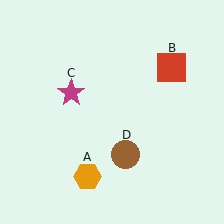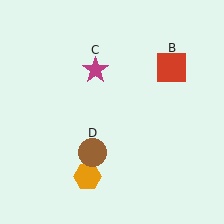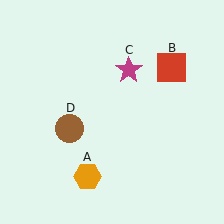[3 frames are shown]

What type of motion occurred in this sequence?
The magenta star (object C), brown circle (object D) rotated clockwise around the center of the scene.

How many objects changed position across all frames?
2 objects changed position: magenta star (object C), brown circle (object D).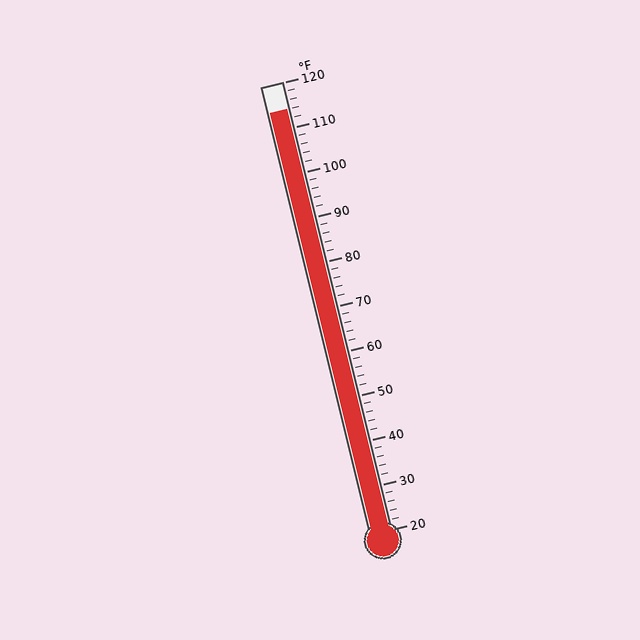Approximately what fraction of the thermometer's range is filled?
The thermometer is filled to approximately 95% of its range.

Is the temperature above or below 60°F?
The temperature is above 60°F.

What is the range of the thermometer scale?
The thermometer scale ranges from 20°F to 120°F.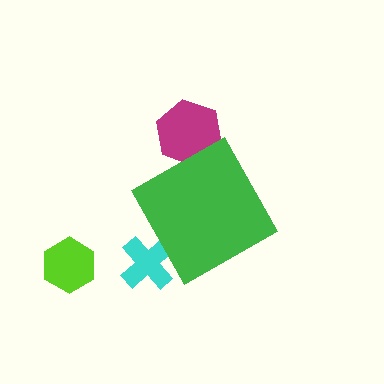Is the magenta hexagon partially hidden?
Yes, the magenta hexagon is partially hidden behind the green diamond.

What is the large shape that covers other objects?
A green diamond.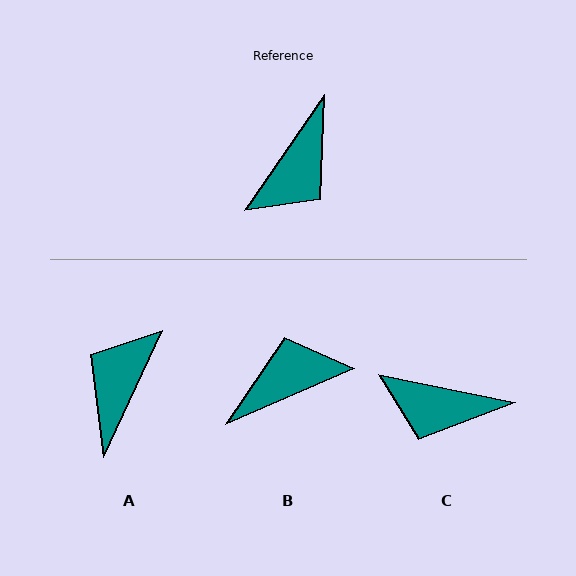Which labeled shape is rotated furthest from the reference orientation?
A, about 170 degrees away.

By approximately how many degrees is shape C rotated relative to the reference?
Approximately 67 degrees clockwise.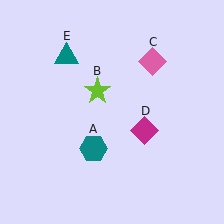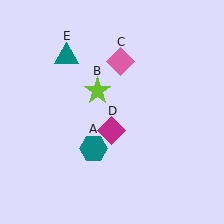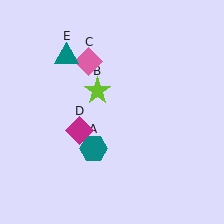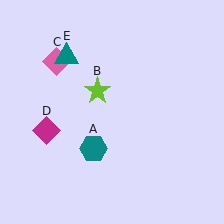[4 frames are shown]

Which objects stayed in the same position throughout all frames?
Teal hexagon (object A) and lime star (object B) and teal triangle (object E) remained stationary.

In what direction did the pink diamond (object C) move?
The pink diamond (object C) moved left.